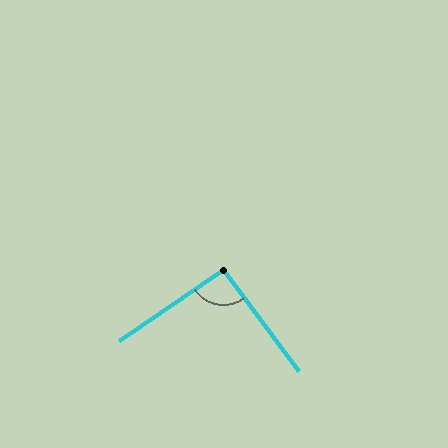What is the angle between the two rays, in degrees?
Approximately 92 degrees.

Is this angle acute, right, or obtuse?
It is approximately a right angle.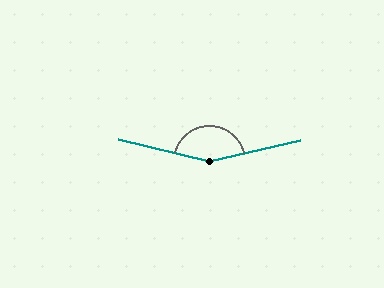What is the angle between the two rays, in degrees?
Approximately 153 degrees.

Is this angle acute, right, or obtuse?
It is obtuse.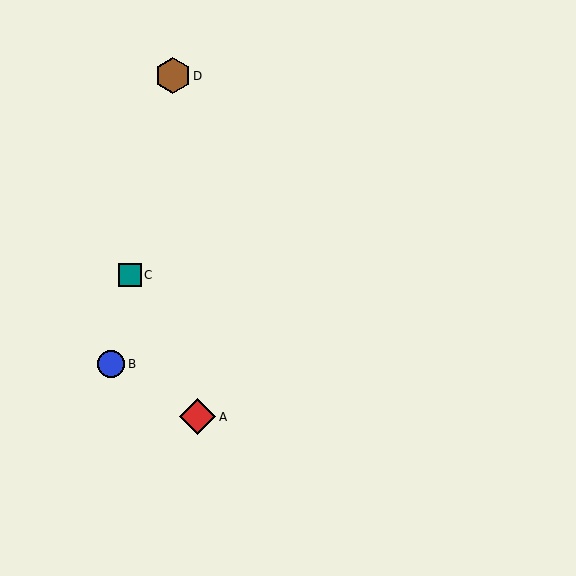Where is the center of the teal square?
The center of the teal square is at (130, 275).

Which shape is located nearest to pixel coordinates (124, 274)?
The teal square (labeled C) at (130, 275) is nearest to that location.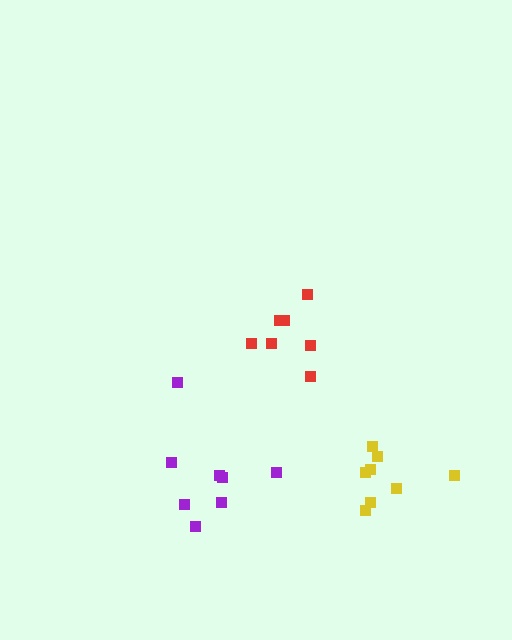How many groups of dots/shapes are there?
There are 3 groups.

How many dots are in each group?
Group 1: 8 dots, Group 2: 7 dots, Group 3: 8 dots (23 total).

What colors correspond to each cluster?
The clusters are colored: purple, red, yellow.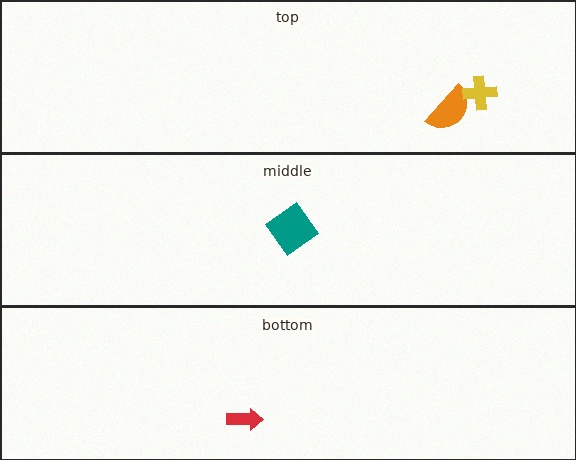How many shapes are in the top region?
2.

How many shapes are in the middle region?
1.